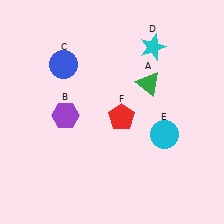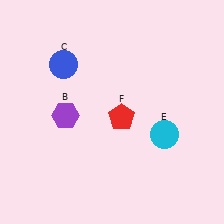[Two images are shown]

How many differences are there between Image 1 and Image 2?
There are 2 differences between the two images.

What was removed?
The cyan star (D), the green triangle (A) were removed in Image 2.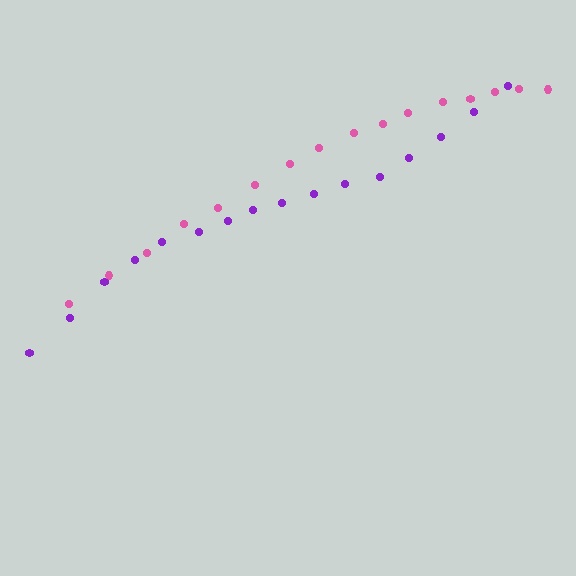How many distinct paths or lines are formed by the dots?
There are 2 distinct paths.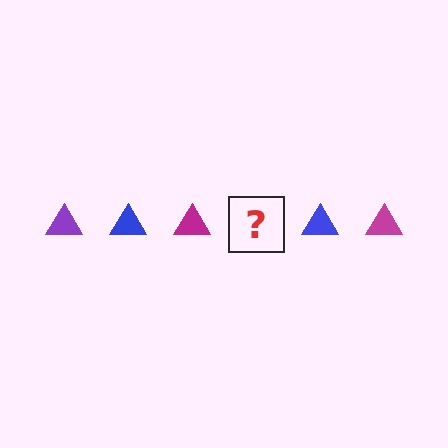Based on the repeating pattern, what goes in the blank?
The blank should be a purple triangle.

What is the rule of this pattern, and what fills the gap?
The rule is that the pattern cycles through purple, blue, magenta triangles. The gap should be filled with a purple triangle.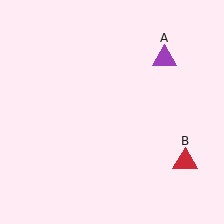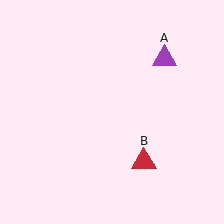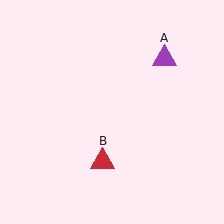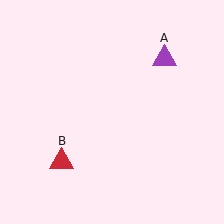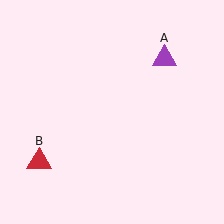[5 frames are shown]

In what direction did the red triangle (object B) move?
The red triangle (object B) moved left.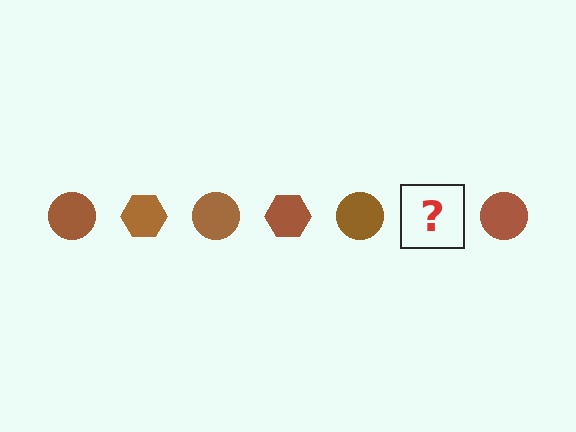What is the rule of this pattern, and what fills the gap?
The rule is that the pattern cycles through circle, hexagon shapes in brown. The gap should be filled with a brown hexagon.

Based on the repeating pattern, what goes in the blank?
The blank should be a brown hexagon.